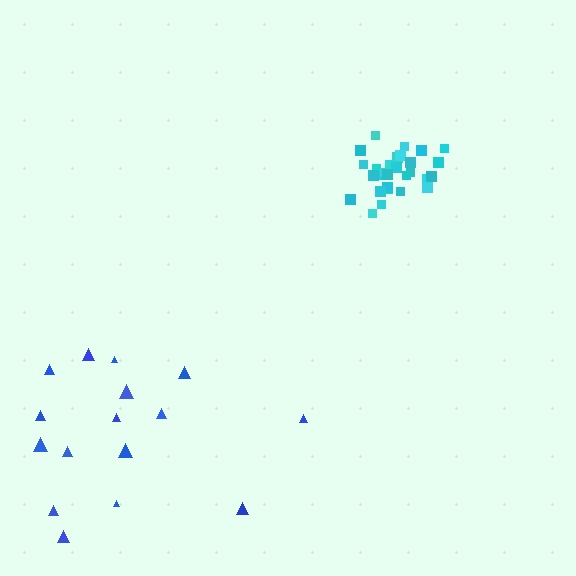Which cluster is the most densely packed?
Cyan.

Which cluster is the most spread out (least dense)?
Blue.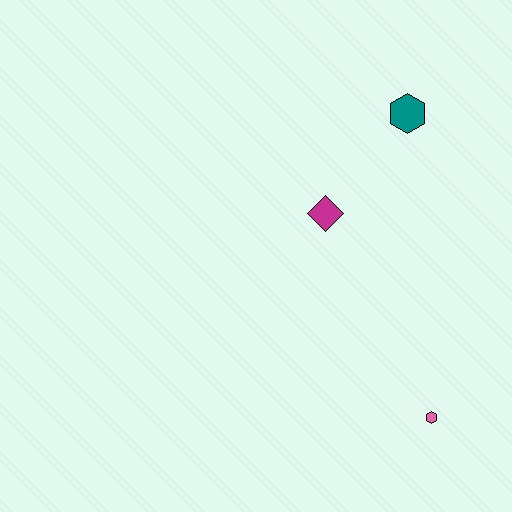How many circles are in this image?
There are no circles.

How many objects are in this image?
There are 3 objects.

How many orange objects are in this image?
There are no orange objects.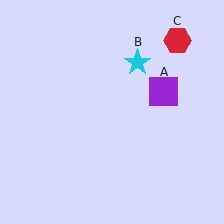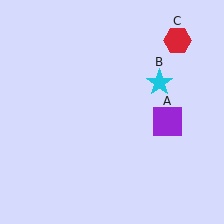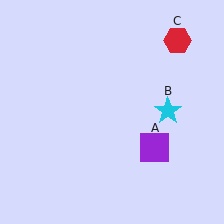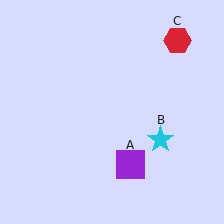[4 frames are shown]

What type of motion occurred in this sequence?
The purple square (object A), cyan star (object B) rotated clockwise around the center of the scene.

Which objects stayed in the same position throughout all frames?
Red hexagon (object C) remained stationary.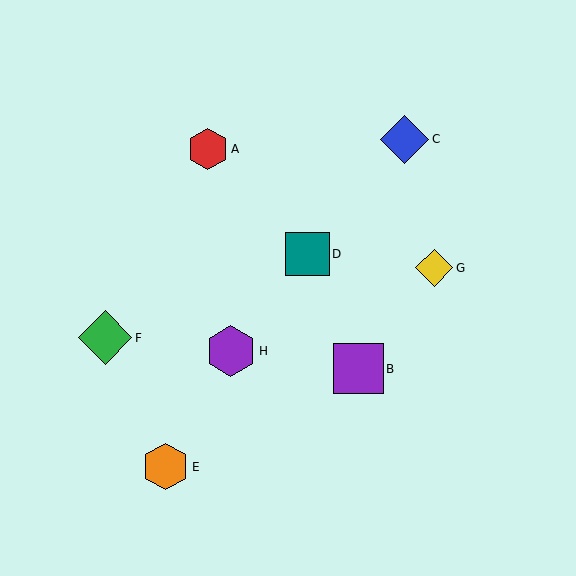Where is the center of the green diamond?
The center of the green diamond is at (105, 338).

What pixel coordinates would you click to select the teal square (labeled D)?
Click at (307, 254) to select the teal square D.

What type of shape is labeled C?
Shape C is a blue diamond.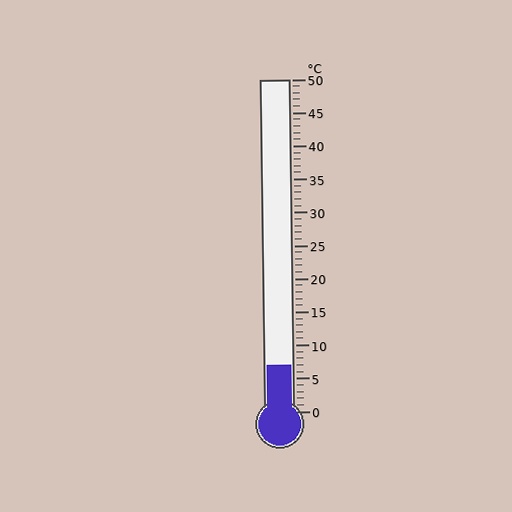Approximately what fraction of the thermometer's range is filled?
The thermometer is filled to approximately 15% of its range.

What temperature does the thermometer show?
The thermometer shows approximately 7°C.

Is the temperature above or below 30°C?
The temperature is below 30°C.